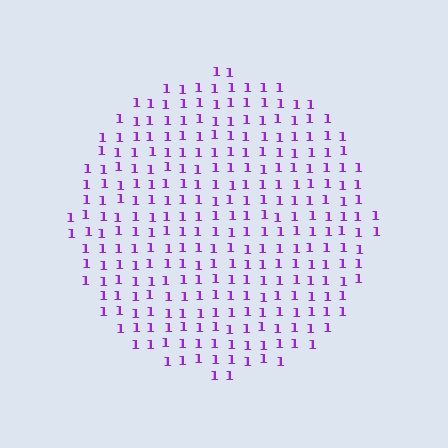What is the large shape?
The large shape is a circle.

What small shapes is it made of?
It is made of small digit 1's.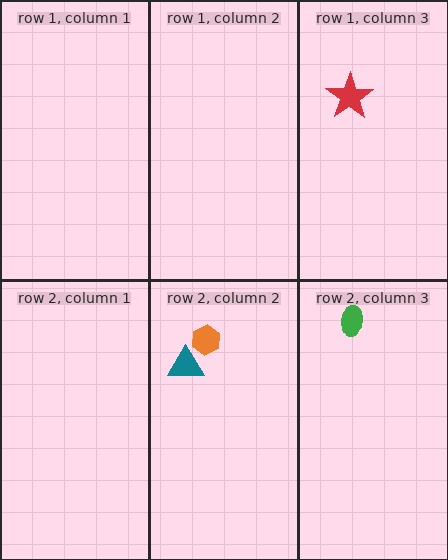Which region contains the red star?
The row 1, column 3 region.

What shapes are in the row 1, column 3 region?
The red star.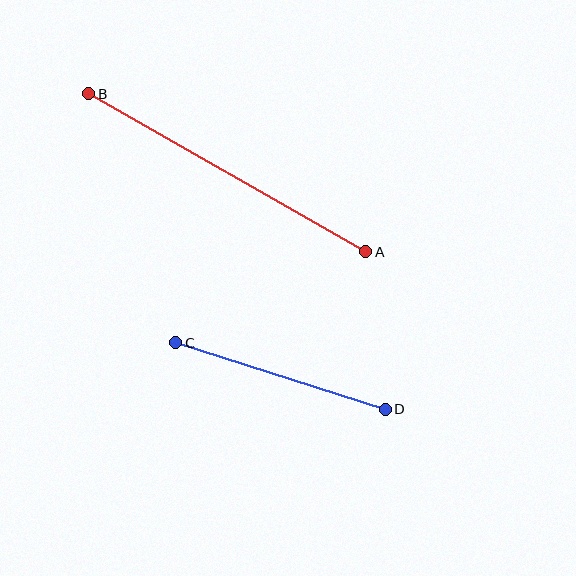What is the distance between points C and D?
The distance is approximately 220 pixels.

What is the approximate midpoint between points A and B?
The midpoint is at approximately (227, 173) pixels.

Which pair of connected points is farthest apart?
Points A and B are farthest apart.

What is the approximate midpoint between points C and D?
The midpoint is at approximately (280, 376) pixels.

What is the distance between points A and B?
The distance is approximately 319 pixels.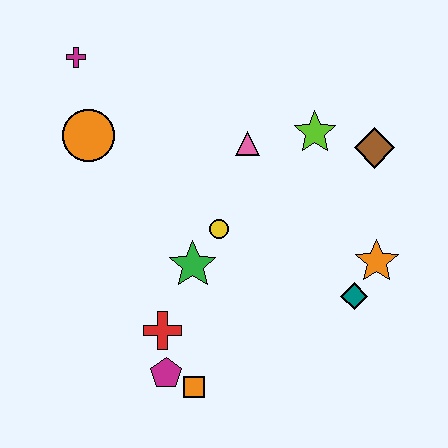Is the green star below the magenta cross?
Yes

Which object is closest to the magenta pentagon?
The orange square is closest to the magenta pentagon.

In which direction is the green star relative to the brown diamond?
The green star is to the left of the brown diamond.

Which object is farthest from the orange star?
The magenta cross is farthest from the orange star.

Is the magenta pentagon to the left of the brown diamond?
Yes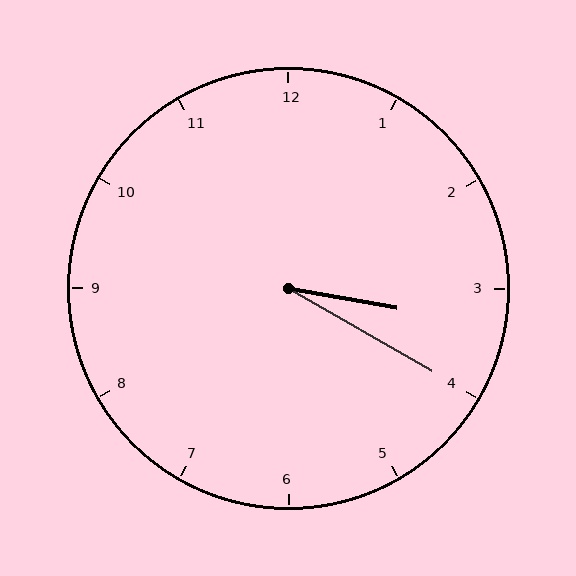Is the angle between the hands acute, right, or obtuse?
It is acute.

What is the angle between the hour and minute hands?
Approximately 20 degrees.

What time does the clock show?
3:20.